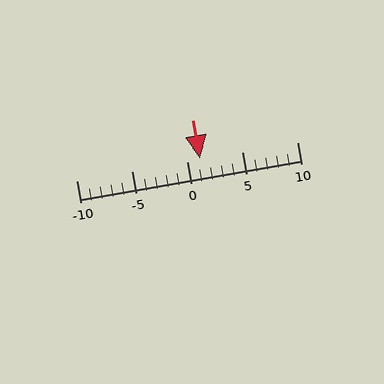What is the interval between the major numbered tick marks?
The major tick marks are spaced 5 units apart.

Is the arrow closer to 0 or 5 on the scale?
The arrow is closer to 0.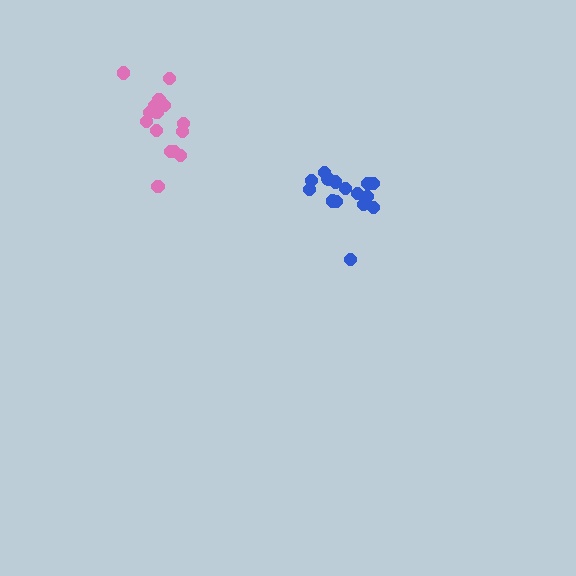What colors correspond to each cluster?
The clusters are colored: blue, pink.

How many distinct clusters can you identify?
There are 2 distinct clusters.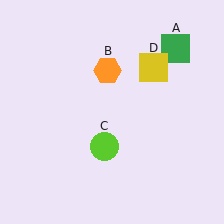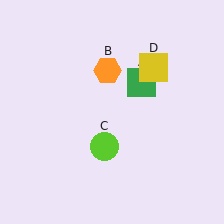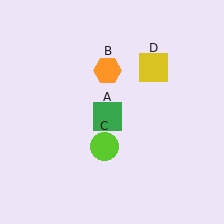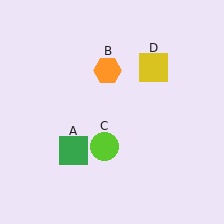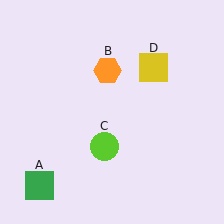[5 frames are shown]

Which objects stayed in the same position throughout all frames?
Orange hexagon (object B) and lime circle (object C) and yellow square (object D) remained stationary.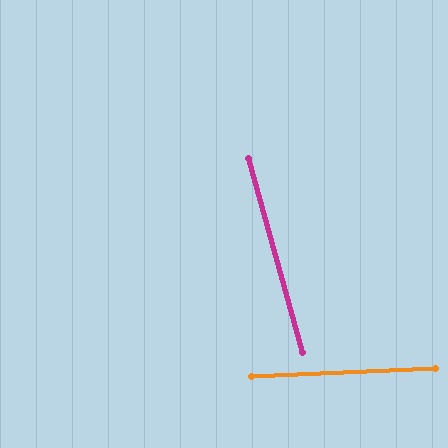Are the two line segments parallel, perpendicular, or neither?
Neither parallel nor perpendicular — they differ by about 77°.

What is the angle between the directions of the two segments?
Approximately 77 degrees.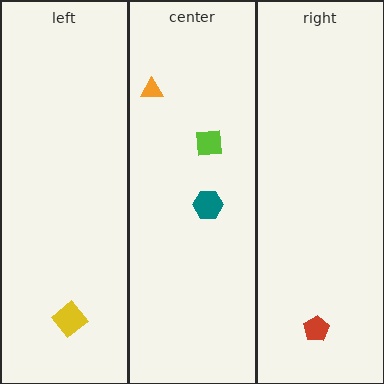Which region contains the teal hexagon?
The center region.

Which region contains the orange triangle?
The center region.